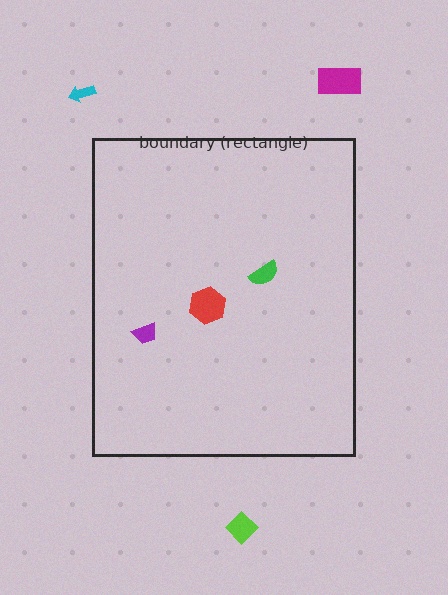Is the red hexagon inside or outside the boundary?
Inside.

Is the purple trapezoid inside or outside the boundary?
Inside.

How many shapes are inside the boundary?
3 inside, 3 outside.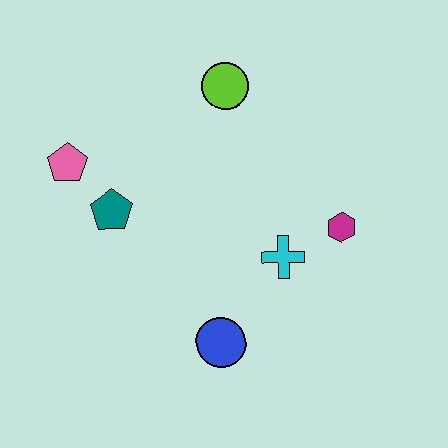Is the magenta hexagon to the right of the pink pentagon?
Yes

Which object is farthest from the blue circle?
The lime circle is farthest from the blue circle.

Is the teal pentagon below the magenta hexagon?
No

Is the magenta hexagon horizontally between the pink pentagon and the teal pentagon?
No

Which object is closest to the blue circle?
The cyan cross is closest to the blue circle.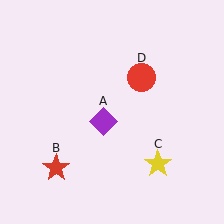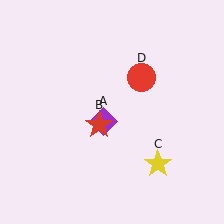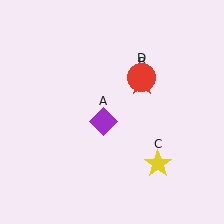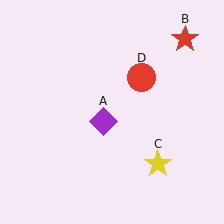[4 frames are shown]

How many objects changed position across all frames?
1 object changed position: red star (object B).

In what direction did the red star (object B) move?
The red star (object B) moved up and to the right.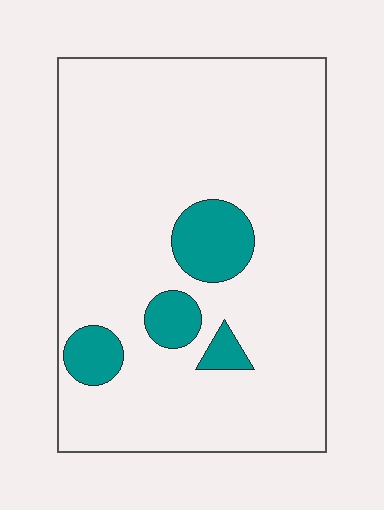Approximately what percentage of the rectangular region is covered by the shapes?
Approximately 10%.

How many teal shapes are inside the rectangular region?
4.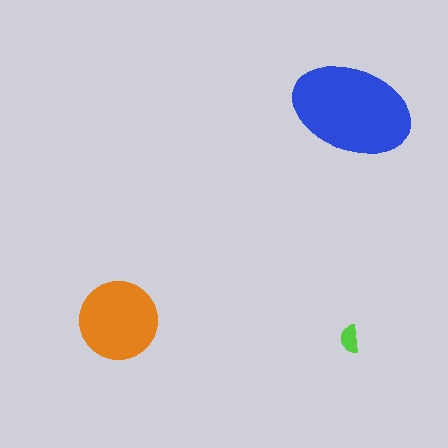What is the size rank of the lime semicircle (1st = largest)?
3rd.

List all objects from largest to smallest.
The blue ellipse, the orange circle, the lime semicircle.